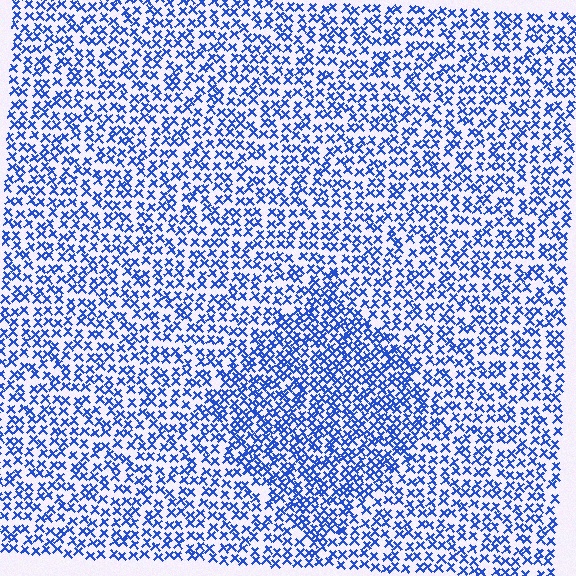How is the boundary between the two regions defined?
The boundary is defined by a change in element density (approximately 1.6x ratio). All elements are the same color, size, and shape.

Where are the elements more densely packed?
The elements are more densely packed inside the diamond boundary.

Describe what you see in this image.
The image contains small blue elements arranged at two different densities. A diamond-shaped region is visible where the elements are more densely packed than the surrounding area.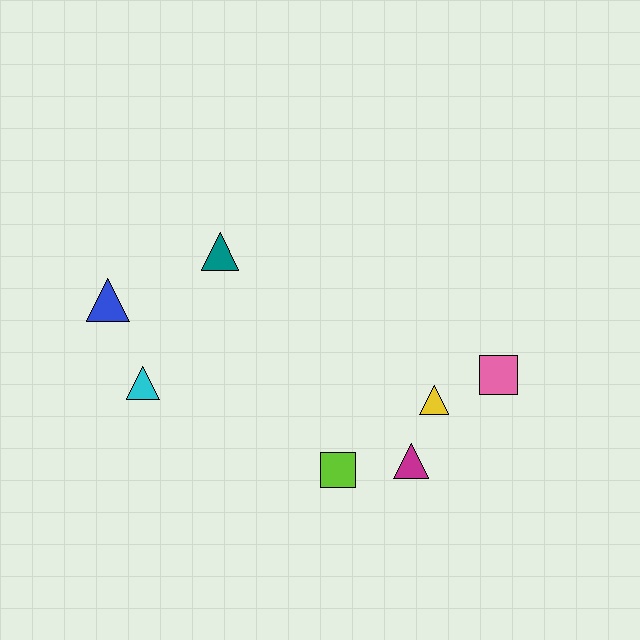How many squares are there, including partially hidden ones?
There are 2 squares.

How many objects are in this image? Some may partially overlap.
There are 7 objects.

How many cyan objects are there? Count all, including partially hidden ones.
There is 1 cyan object.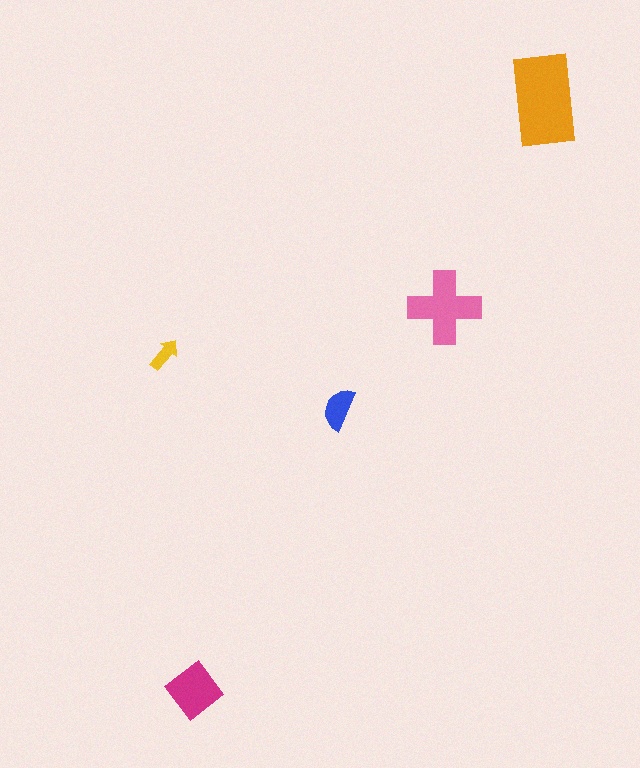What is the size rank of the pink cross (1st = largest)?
2nd.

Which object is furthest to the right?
The orange rectangle is rightmost.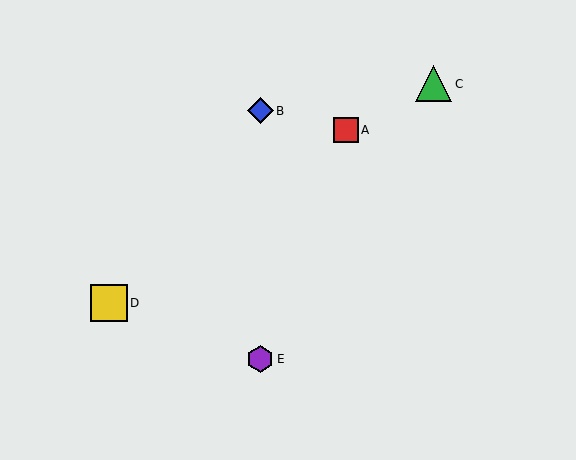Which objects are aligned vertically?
Objects B, E are aligned vertically.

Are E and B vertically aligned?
Yes, both are at x≈260.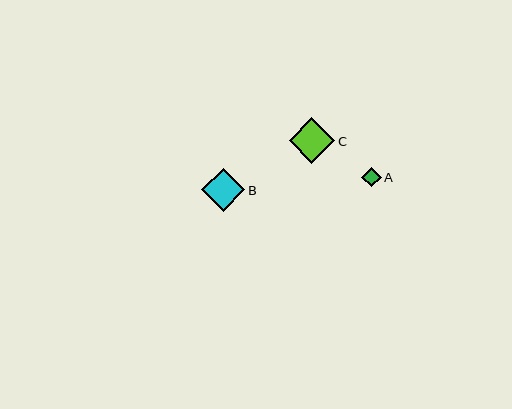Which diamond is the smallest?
Diamond A is the smallest with a size of approximately 19 pixels.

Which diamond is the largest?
Diamond C is the largest with a size of approximately 45 pixels.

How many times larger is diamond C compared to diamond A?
Diamond C is approximately 2.3 times the size of diamond A.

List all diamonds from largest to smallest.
From largest to smallest: C, B, A.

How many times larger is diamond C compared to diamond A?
Diamond C is approximately 2.3 times the size of diamond A.